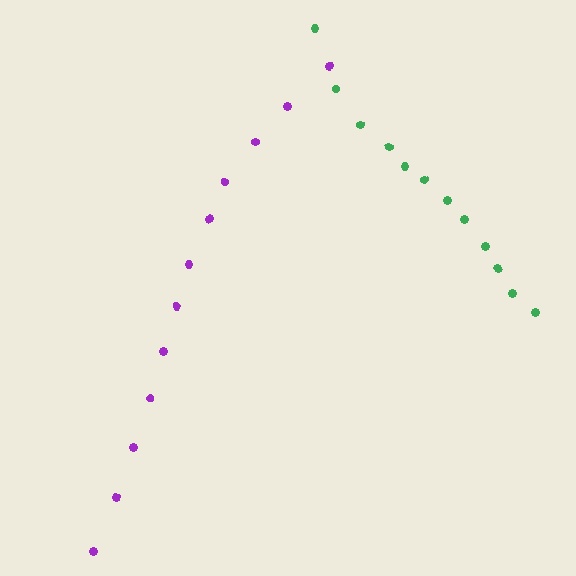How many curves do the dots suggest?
There are 2 distinct paths.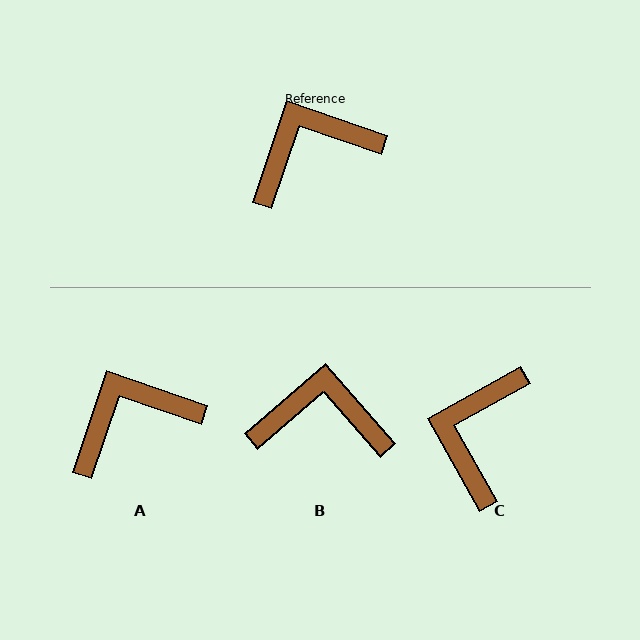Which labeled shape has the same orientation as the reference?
A.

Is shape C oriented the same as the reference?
No, it is off by about 48 degrees.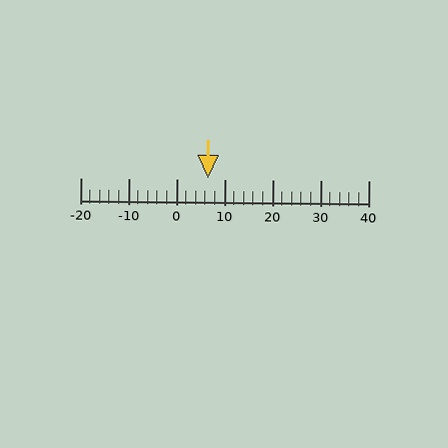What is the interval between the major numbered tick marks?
The major tick marks are spaced 10 units apart.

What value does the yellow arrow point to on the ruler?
The yellow arrow points to approximately 6.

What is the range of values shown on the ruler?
The ruler shows values from -20 to 40.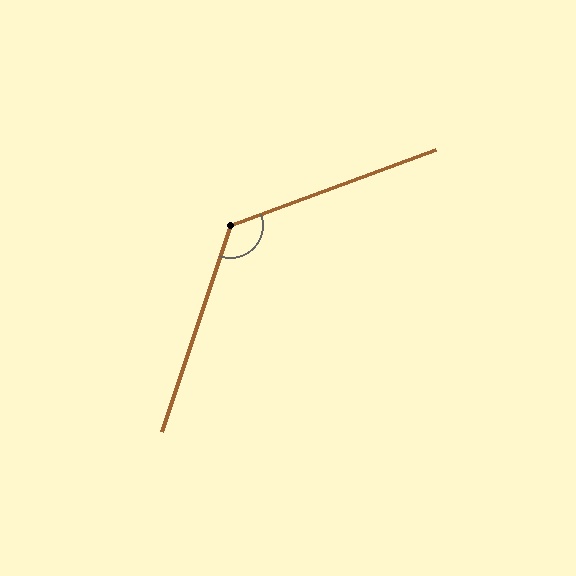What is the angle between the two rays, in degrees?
Approximately 129 degrees.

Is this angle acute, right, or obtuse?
It is obtuse.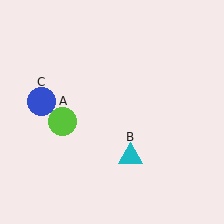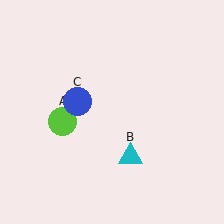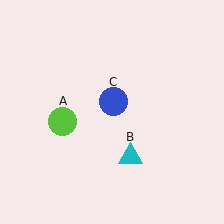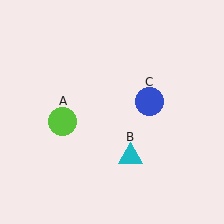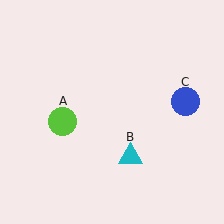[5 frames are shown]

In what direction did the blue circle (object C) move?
The blue circle (object C) moved right.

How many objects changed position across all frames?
1 object changed position: blue circle (object C).